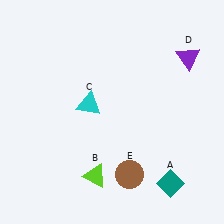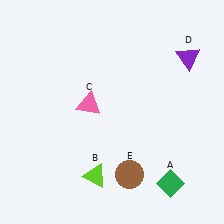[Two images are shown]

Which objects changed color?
A changed from teal to green. C changed from cyan to pink.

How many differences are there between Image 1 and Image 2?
There are 2 differences between the two images.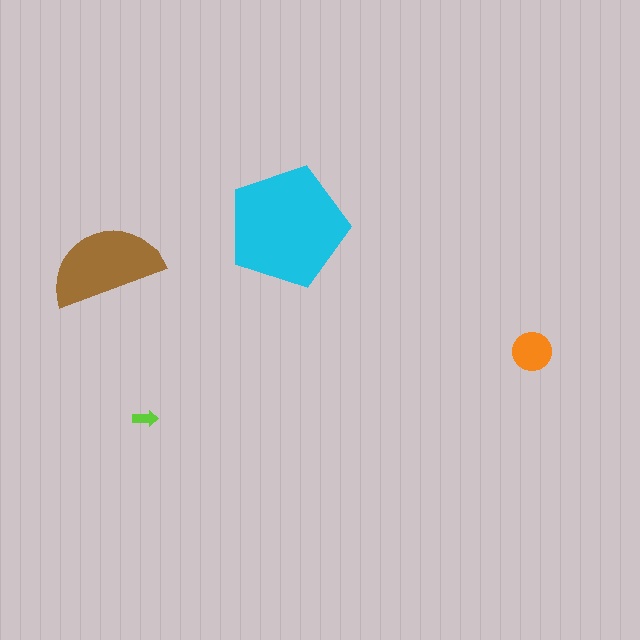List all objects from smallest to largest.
The lime arrow, the orange circle, the brown semicircle, the cyan pentagon.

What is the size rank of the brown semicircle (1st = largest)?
2nd.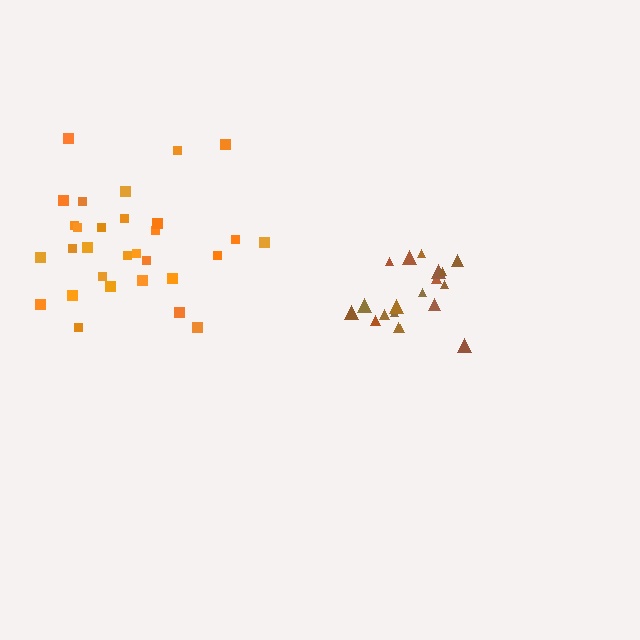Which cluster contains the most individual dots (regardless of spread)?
Orange (30).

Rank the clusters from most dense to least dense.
brown, orange.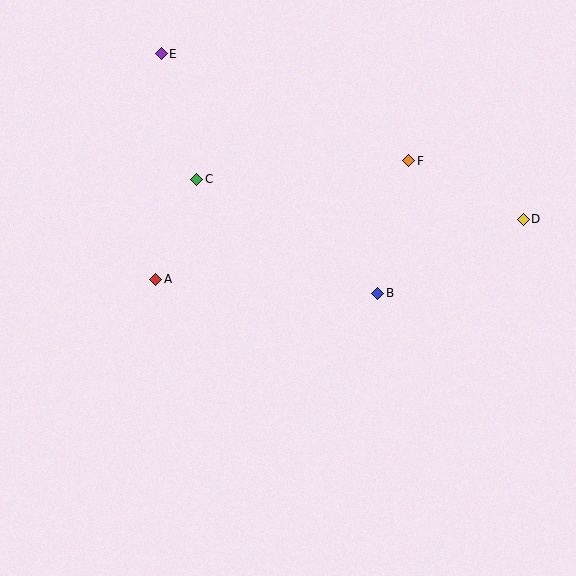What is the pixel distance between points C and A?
The distance between C and A is 108 pixels.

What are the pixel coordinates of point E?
Point E is at (161, 54).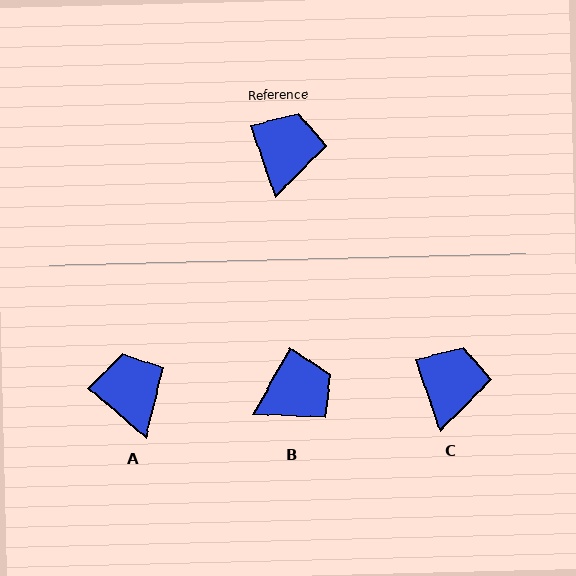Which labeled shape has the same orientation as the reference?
C.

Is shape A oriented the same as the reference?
No, it is off by about 31 degrees.